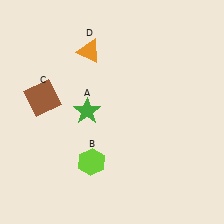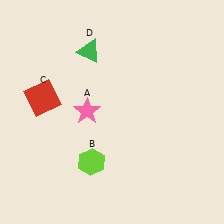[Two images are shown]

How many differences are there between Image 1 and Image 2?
There are 3 differences between the two images.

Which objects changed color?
A changed from green to pink. C changed from brown to red. D changed from orange to green.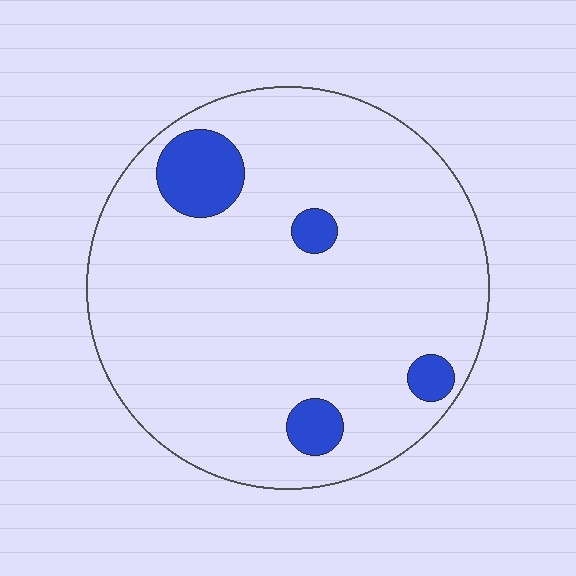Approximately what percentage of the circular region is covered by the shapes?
Approximately 10%.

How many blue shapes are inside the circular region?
4.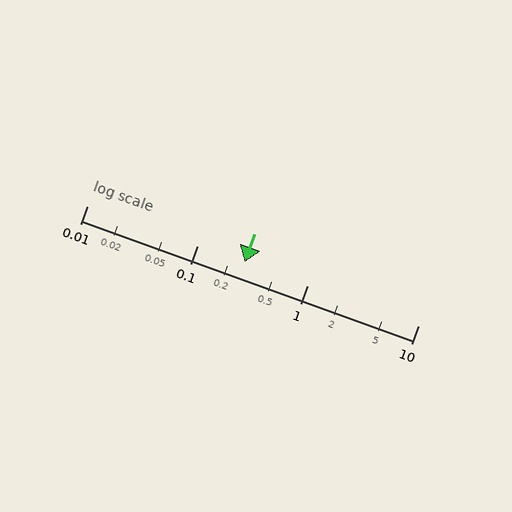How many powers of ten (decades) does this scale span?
The scale spans 3 decades, from 0.01 to 10.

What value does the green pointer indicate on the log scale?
The pointer indicates approximately 0.27.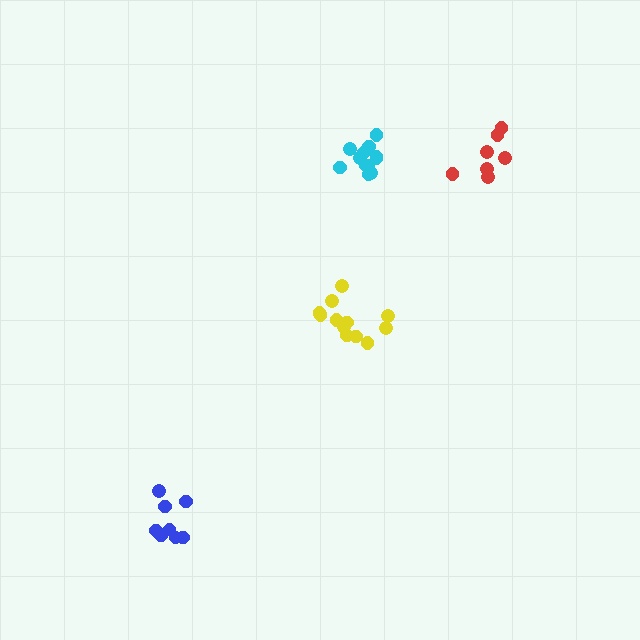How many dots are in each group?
Group 1: 12 dots, Group 2: 7 dots, Group 3: 8 dots, Group 4: 12 dots (39 total).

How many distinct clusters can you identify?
There are 4 distinct clusters.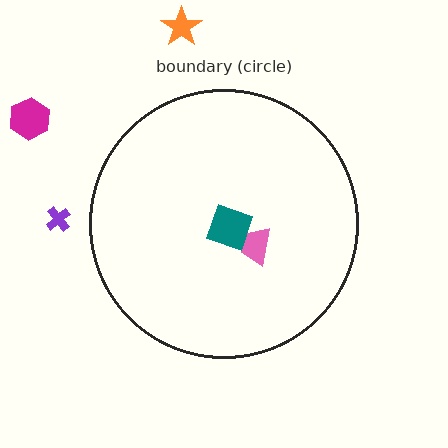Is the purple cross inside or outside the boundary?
Outside.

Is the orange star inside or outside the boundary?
Outside.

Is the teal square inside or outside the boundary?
Inside.